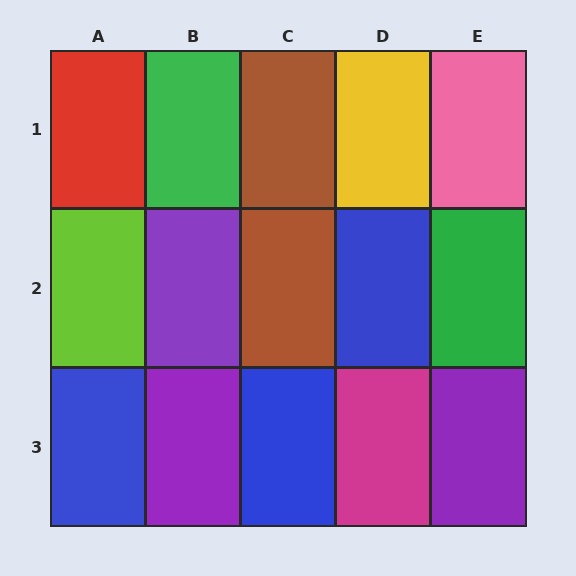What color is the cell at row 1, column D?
Yellow.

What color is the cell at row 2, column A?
Lime.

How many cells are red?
1 cell is red.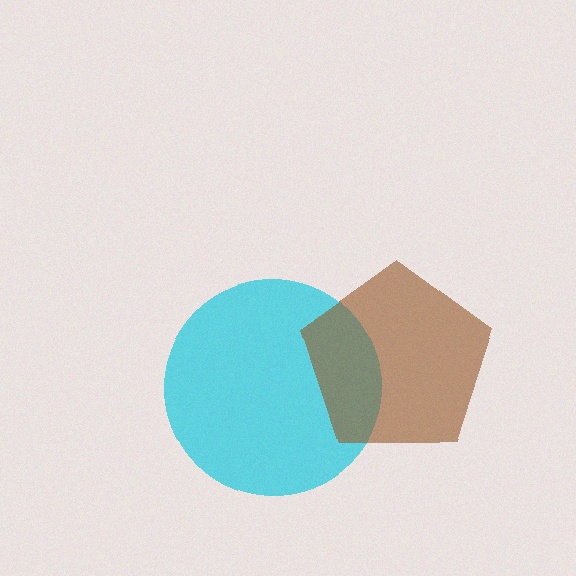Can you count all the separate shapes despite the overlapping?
Yes, there are 2 separate shapes.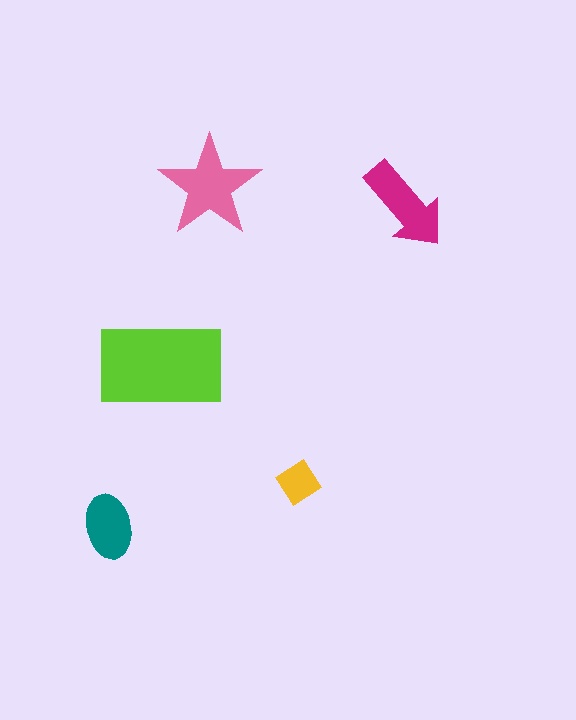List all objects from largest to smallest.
The lime rectangle, the pink star, the magenta arrow, the teal ellipse, the yellow diamond.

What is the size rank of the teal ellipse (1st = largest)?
4th.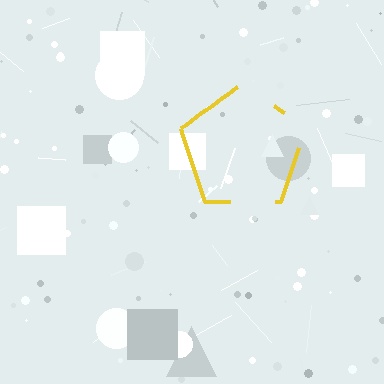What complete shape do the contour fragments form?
The contour fragments form a pentagon.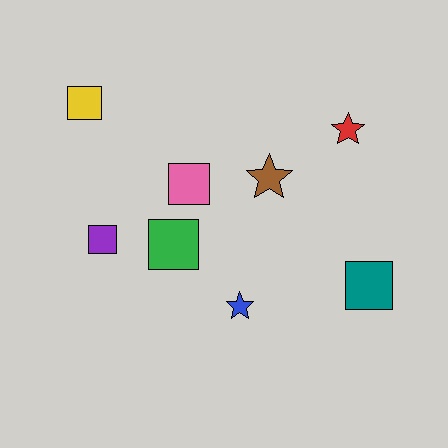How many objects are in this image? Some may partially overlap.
There are 8 objects.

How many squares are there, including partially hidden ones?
There are 5 squares.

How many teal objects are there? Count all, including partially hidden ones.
There is 1 teal object.